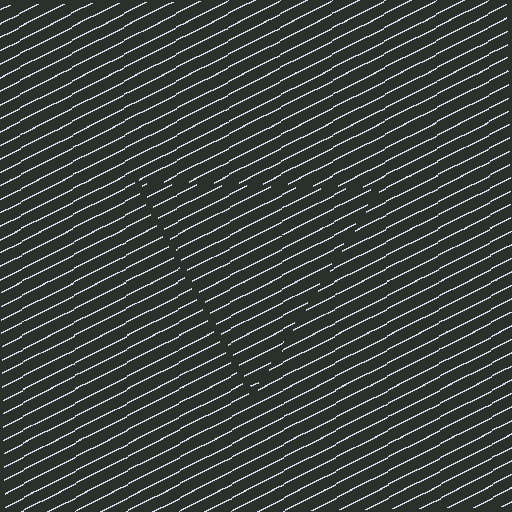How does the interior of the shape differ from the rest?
The interior of the shape contains the same grating, shifted by half a period — the contour is defined by the phase discontinuity where line-ends from the inner and outer gratings abut.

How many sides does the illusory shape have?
3 sides — the line-ends trace a triangle.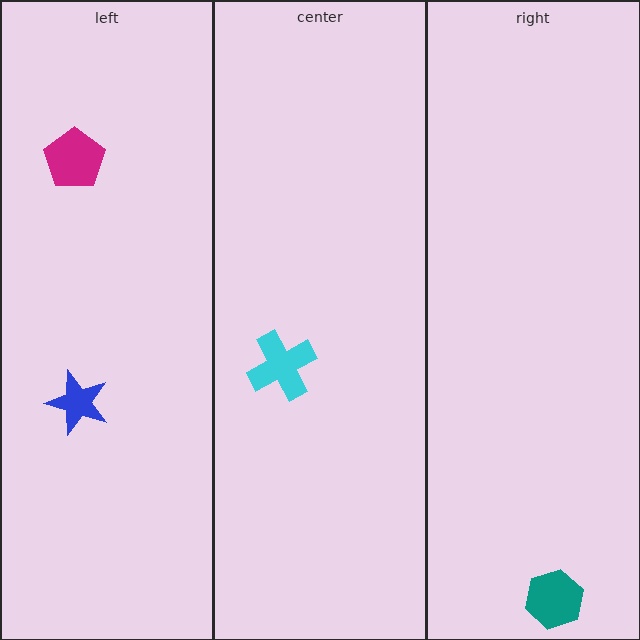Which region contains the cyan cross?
The center region.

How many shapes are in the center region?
1.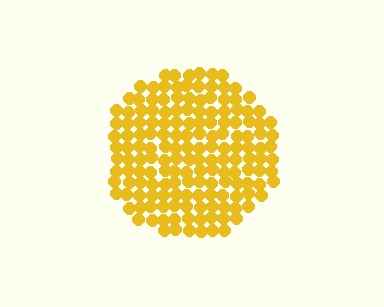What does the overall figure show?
The overall figure shows a circle.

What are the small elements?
The small elements are circles.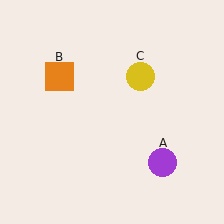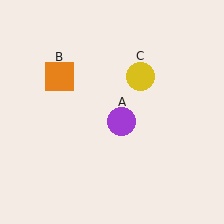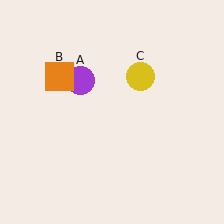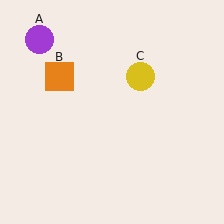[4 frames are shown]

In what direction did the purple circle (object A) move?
The purple circle (object A) moved up and to the left.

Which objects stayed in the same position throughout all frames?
Orange square (object B) and yellow circle (object C) remained stationary.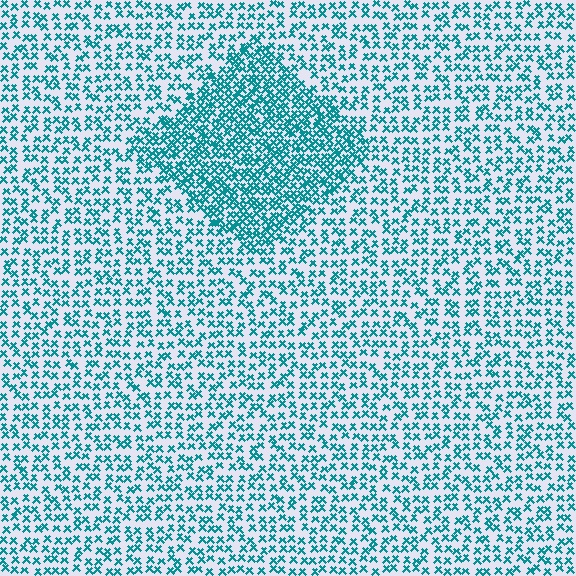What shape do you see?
I see a diamond.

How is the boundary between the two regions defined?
The boundary is defined by a change in element density (approximately 2.0x ratio). All elements are the same color, size, and shape.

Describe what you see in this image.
The image contains small teal elements arranged at two different densities. A diamond-shaped region is visible where the elements are more densely packed than the surrounding area.